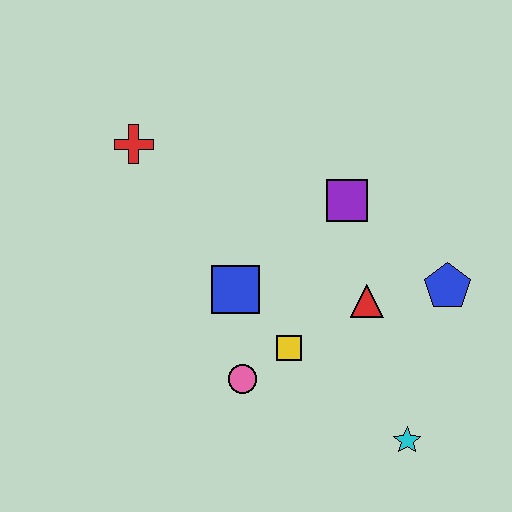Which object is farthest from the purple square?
The cyan star is farthest from the purple square.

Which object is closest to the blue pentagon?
The red triangle is closest to the blue pentagon.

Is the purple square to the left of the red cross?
No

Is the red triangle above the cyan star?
Yes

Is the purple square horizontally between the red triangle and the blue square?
Yes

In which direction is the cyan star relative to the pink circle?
The cyan star is to the right of the pink circle.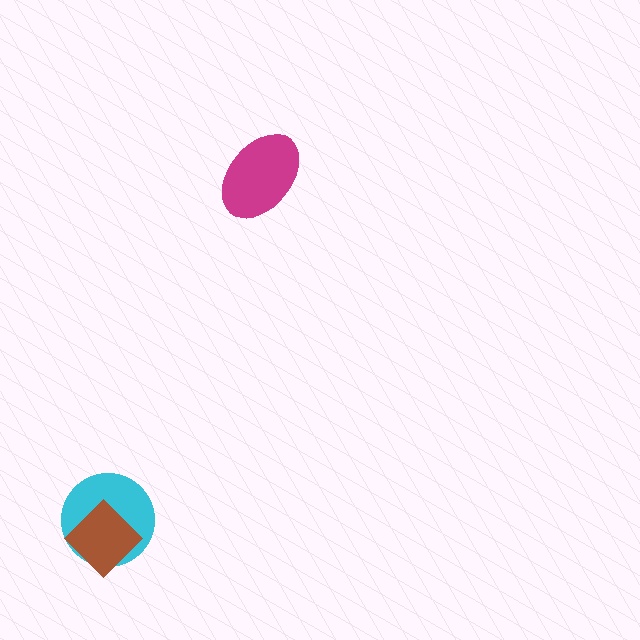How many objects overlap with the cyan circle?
1 object overlaps with the cyan circle.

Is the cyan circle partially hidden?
Yes, it is partially covered by another shape.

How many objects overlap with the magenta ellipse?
0 objects overlap with the magenta ellipse.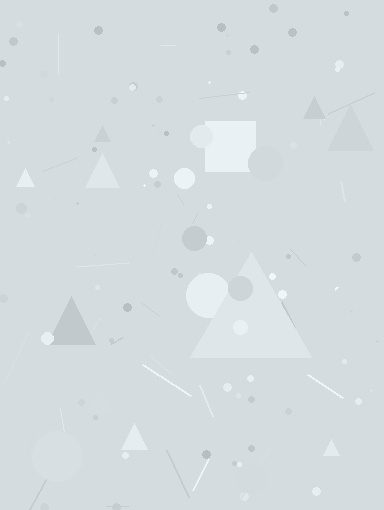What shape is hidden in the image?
A triangle is hidden in the image.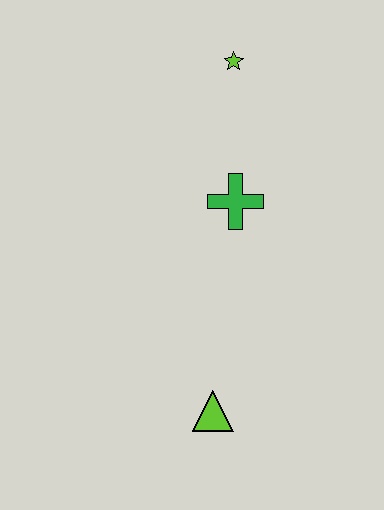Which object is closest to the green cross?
The lime star is closest to the green cross.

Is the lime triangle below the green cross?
Yes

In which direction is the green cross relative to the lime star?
The green cross is below the lime star.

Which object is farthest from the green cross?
The lime triangle is farthest from the green cross.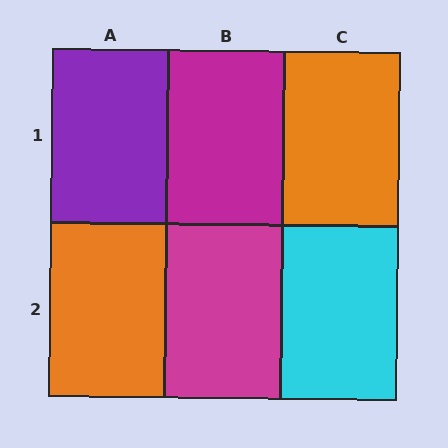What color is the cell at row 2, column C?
Cyan.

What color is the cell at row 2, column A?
Orange.